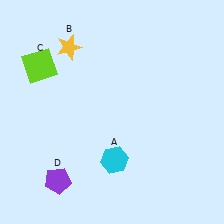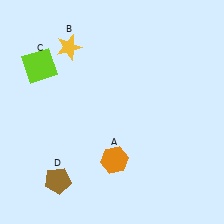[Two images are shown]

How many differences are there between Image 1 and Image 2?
There are 2 differences between the two images.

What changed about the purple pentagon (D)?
In Image 1, D is purple. In Image 2, it changed to brown.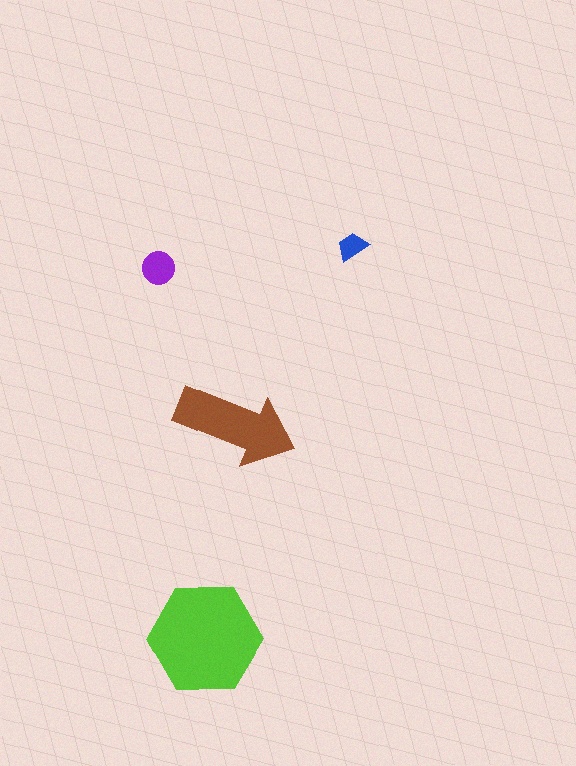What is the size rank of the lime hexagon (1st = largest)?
1st.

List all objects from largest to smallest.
The lime hexagon, the brown arrow, the purple circle, the blue trapezoid.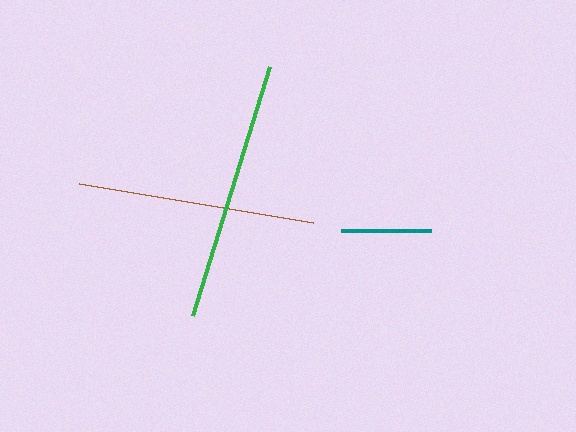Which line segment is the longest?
The green line is the longest at approximately 261 pixels.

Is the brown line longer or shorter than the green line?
The green line is longer than the brown line.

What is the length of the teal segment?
The teal segment is approximately 89 pixels long.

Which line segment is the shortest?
The teal line is the shortest at approximately 89 pixels.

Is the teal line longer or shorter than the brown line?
The brown line is longer than the teal line.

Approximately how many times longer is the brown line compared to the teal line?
The brown line is approximately 2.7 times the length of the teal line.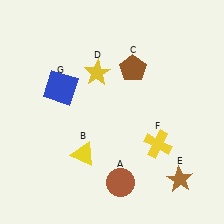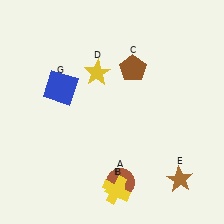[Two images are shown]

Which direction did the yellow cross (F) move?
The yellow cross (F) moved down.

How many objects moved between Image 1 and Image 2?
2 objects moved between the two images.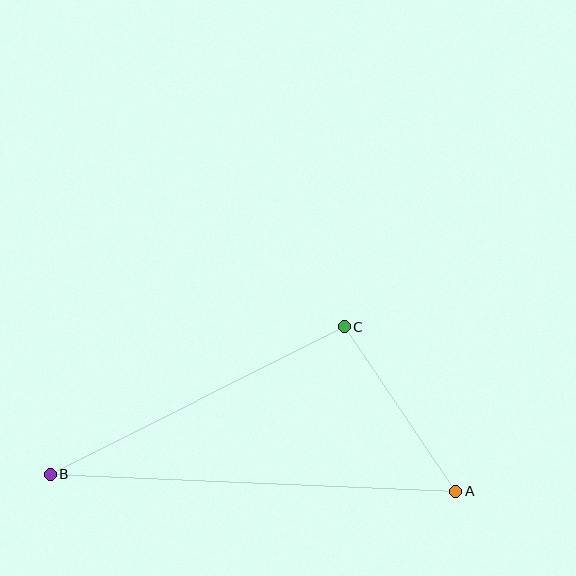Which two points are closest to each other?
Points A and C are closest to each other.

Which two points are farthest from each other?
Points A and B are farthest from each other.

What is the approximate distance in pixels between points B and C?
The distance between B and C is approximately 329 pixels.